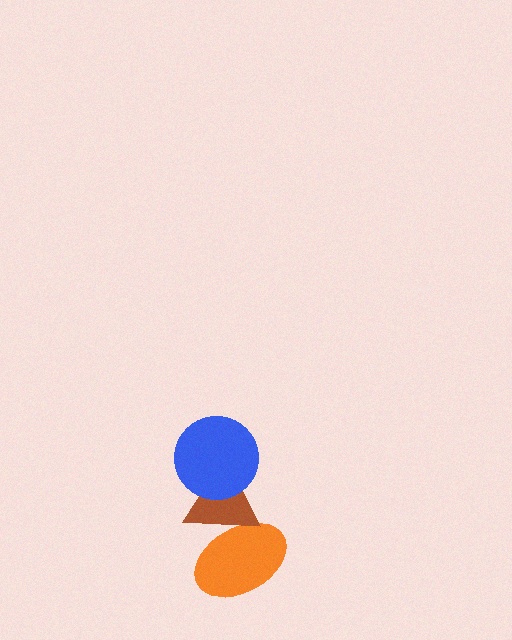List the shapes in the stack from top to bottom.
From top to bottom: the blue circle, the brown triangle, the orange ellipse.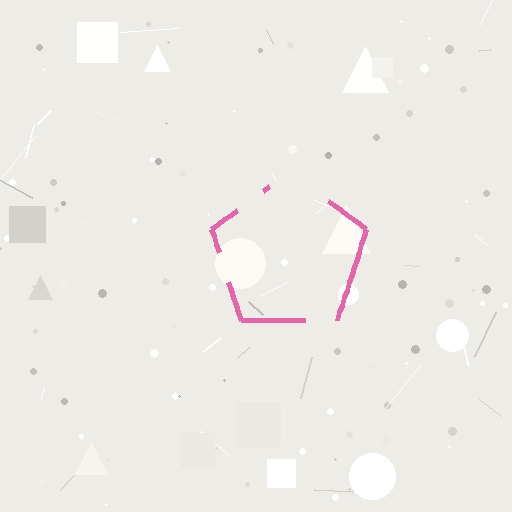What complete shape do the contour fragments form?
The contour fragments form a pentagon.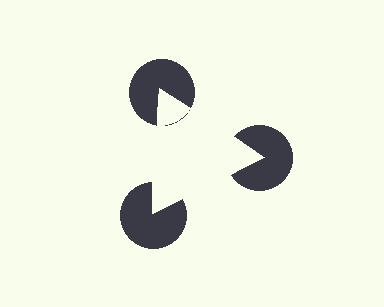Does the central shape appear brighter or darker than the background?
It typically appears slightly brighter than the background, even though no actual brightness change is drawn.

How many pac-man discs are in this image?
There are 3 — one at each vertex of the illusory triangle.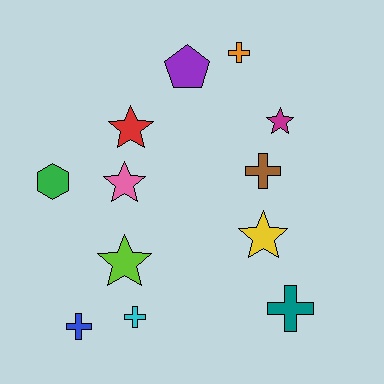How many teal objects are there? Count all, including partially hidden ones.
There is 1 teal object.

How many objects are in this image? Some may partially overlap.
There are 12 objects.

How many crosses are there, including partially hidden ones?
There are 5 crosses.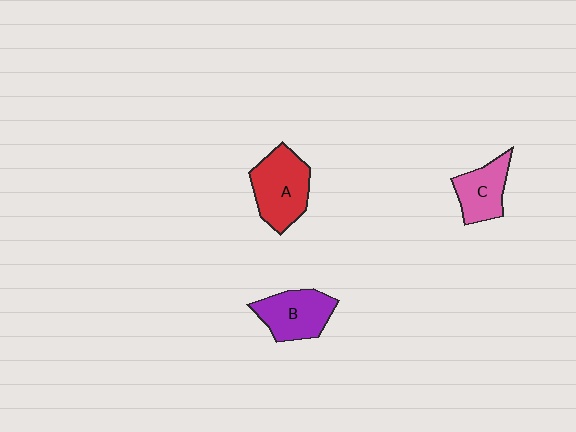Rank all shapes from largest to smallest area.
From largest to smallest: A (red), B (purple), C (pink).